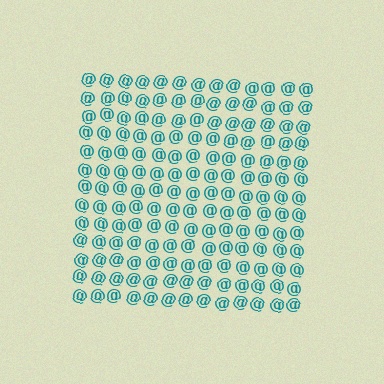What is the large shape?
The large shape is a square.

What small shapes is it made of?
It is made of small at signs.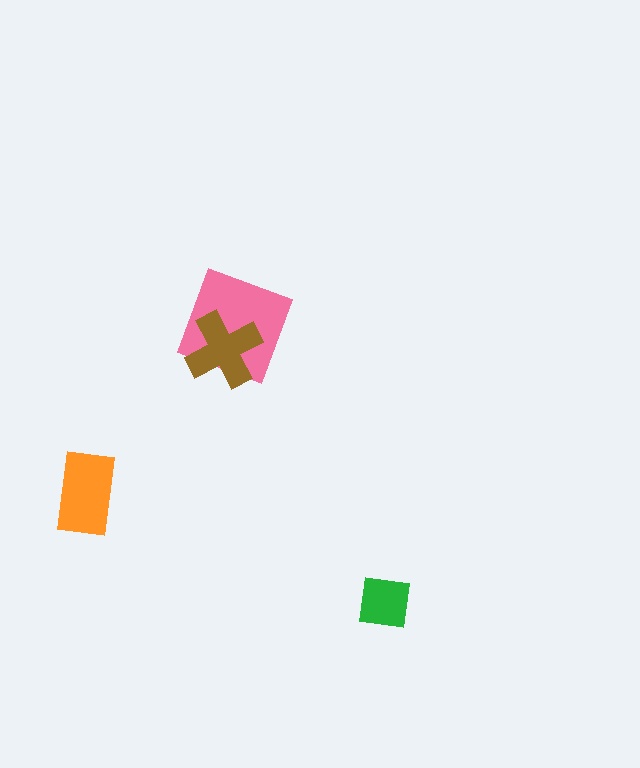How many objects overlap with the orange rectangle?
0 objects overlap with the orange rectangle.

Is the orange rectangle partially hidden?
No, no other shape covers it.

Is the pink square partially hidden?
Yes, it is partially covered by another shape.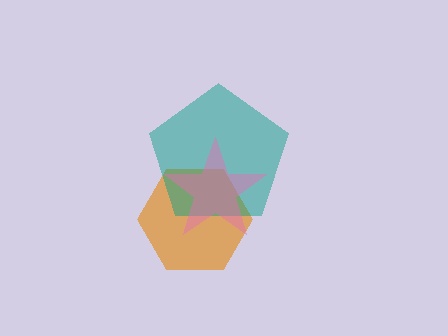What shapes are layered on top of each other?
The layered shapes are: an orange hexagon, a teal pentagon, a pink star.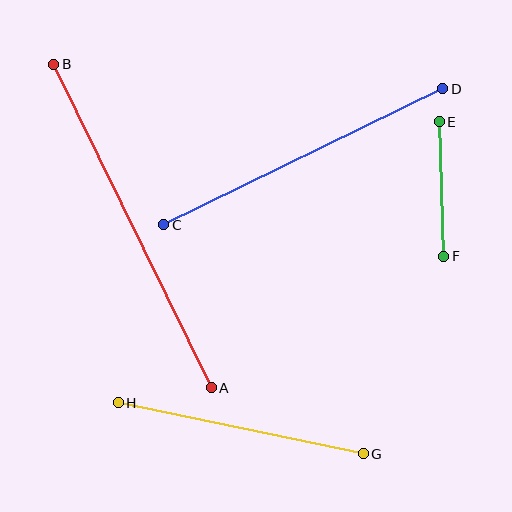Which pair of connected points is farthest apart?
Points A and B are farthest apart.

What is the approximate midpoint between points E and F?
The midpoint is at approximately (441, 189) pixels.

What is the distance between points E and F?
The distance is approximately 134 pixels.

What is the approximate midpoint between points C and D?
The midpoint is at approximately (303, 157) pixels.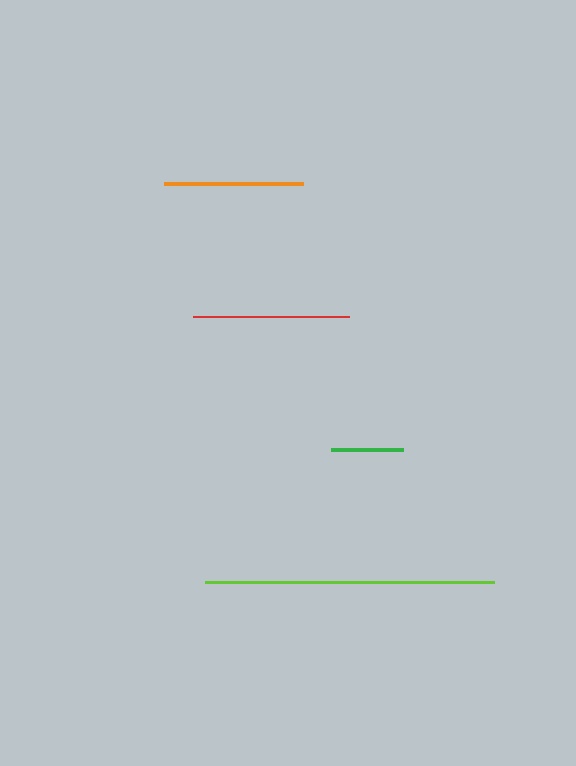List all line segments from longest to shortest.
From longest to shortest: lime, red, orange, green.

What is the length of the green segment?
The green segment is approximately 72 pixels long.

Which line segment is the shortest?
The green line is the shortest at approximately 72 pixels.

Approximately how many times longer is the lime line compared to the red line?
The lime line is approximately 1.9 times the length of the red line.